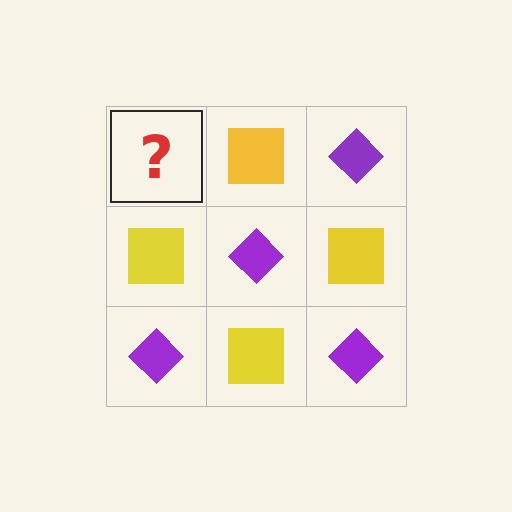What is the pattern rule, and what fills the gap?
The rule is that it alternates purple diamond and yellow square in a checkerboard pattern. The gap should be filled with a purple diamond.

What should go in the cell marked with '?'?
The missing cell should contain a purple diamond.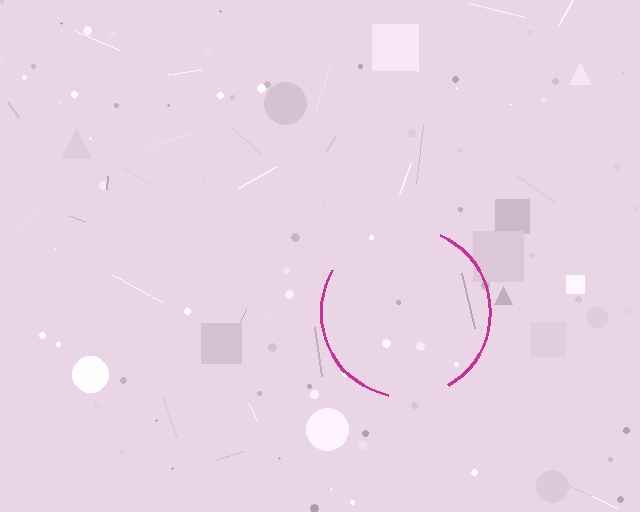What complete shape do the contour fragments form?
The contour fragments form a circle.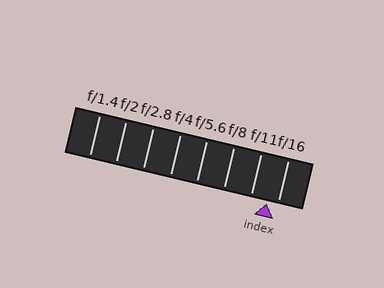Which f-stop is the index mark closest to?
The index mark is closest to f/16.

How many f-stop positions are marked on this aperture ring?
There are 8 f-stop positions marked.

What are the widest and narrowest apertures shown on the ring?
The widest aperture shown is f/1.4 and the narrowest is f/16.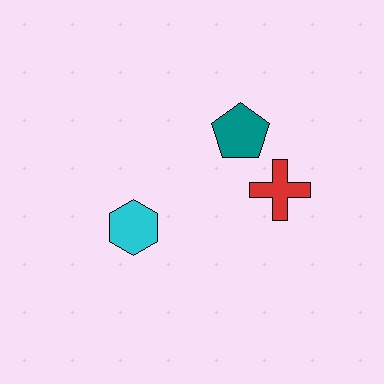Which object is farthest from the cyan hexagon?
The red cross is farthest from the cyan hexagon.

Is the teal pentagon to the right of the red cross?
No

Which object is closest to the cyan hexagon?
The teal pentagon is closest to the cyan hexagon.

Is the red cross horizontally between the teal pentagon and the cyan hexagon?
No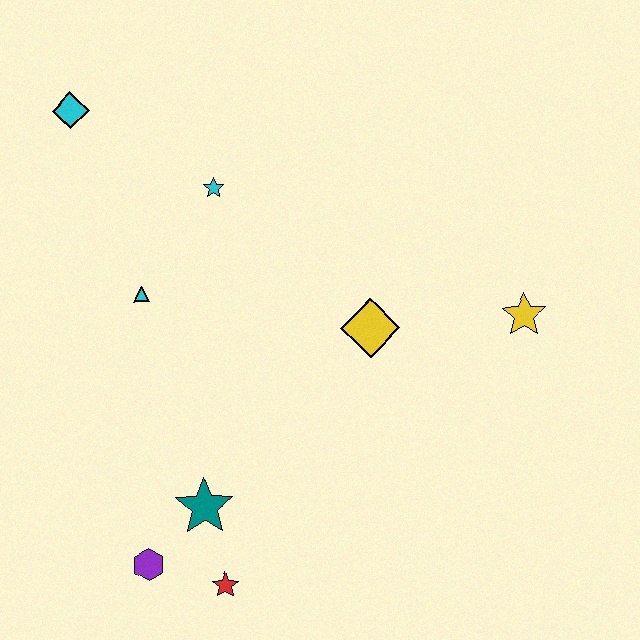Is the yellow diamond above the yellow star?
No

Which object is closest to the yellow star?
The yellow diamond is closest to the yellow star.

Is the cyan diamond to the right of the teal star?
No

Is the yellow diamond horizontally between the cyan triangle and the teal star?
No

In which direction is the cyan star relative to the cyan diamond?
The cyan star is to the right of the cyan diamond.